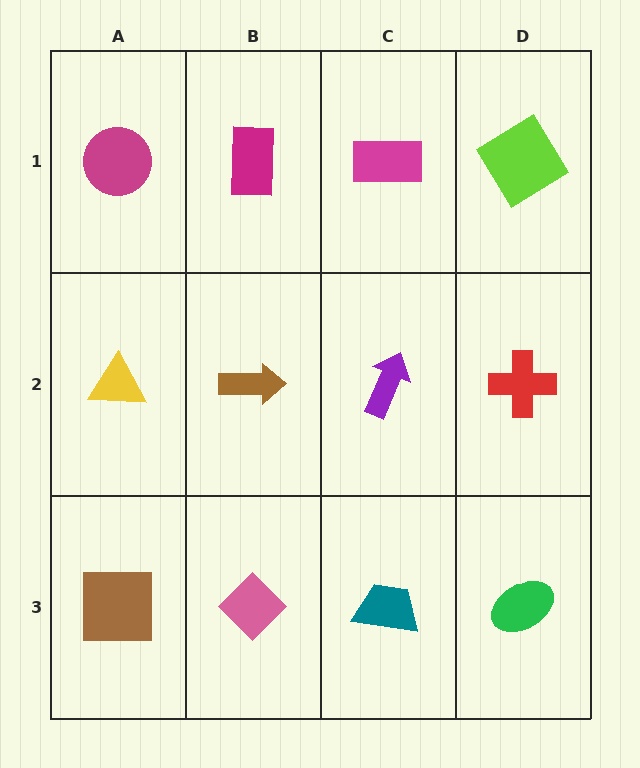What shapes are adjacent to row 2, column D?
A lime diamond (row 1, column D), a green ellipse (row 3, column D), a purple arrow (row 2, column C).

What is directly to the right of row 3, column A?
A pink diamond.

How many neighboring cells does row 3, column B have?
3.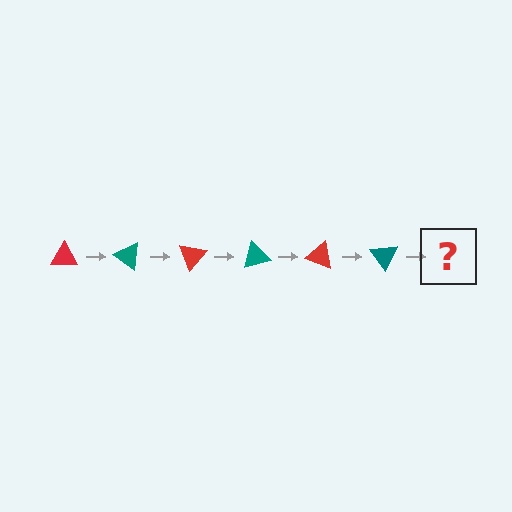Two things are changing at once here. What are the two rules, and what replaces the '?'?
The two rules are that it rotates 35 degrees each step and the color cycles through red and teal. The '?' should be a red triangle, rotated 210 degrees from the start.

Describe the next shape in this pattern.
It should be a red triangle, rotated 210 degrees from the start.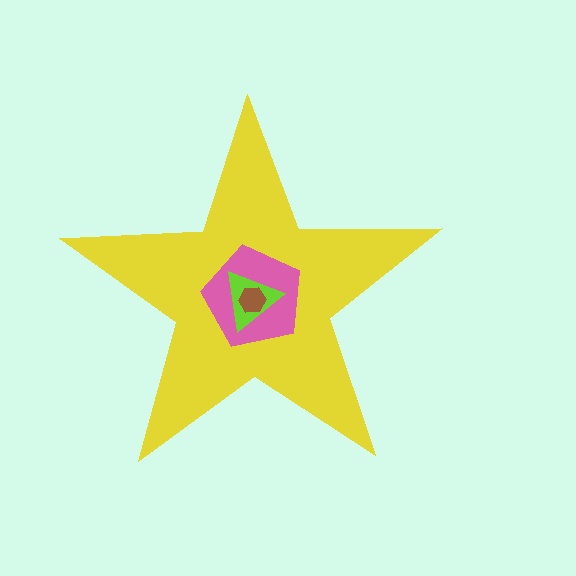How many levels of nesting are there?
4.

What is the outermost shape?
The yellow star.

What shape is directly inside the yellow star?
The pink pentagon.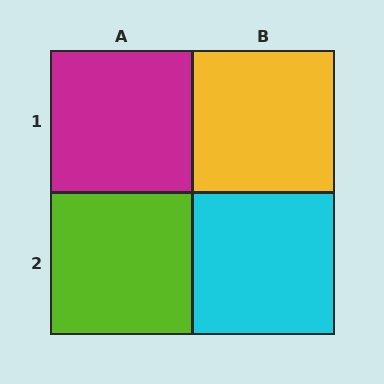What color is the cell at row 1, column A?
Magenta.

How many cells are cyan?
1 cell is cyan.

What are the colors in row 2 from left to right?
Lime, cyan.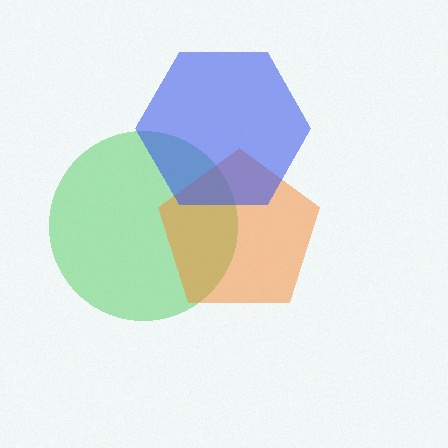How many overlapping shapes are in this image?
There are 3 overlapping shapes in the image.